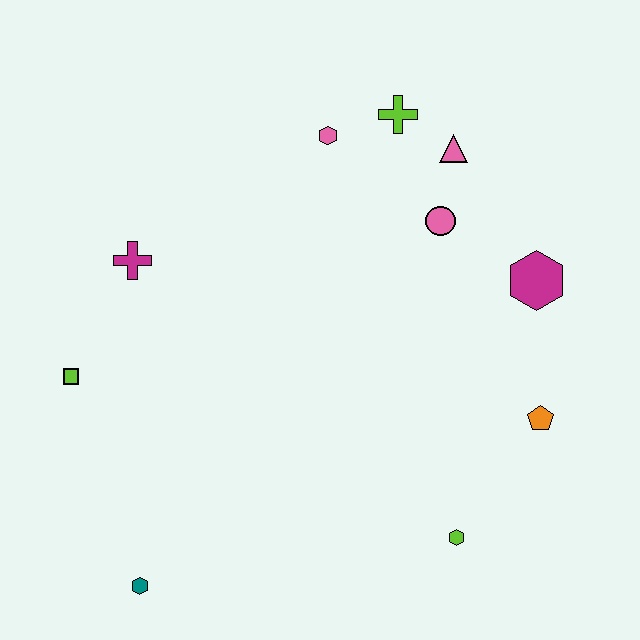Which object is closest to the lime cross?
The pink triangle is closest to the lime cross.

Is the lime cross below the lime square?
No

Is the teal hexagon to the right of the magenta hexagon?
No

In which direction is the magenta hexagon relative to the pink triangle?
The magenta hexagon is below the pink triangle.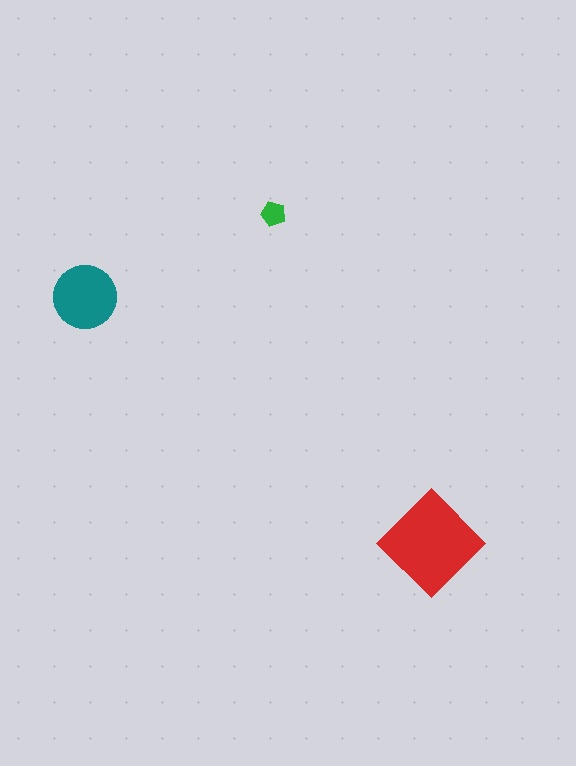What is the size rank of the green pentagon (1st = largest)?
3rd.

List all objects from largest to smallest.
The red diamond, the teal circle, the green pentagon.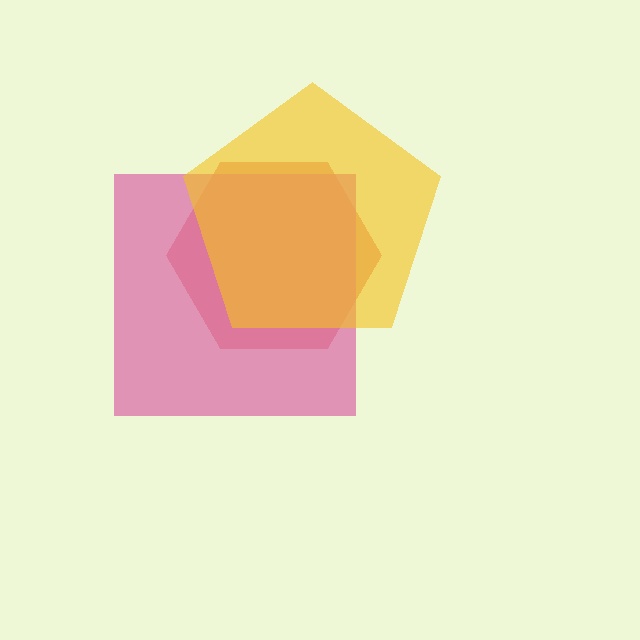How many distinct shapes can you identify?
There are 3 distinct shapes: a red hexagon, a pink square, a yellow pentagon.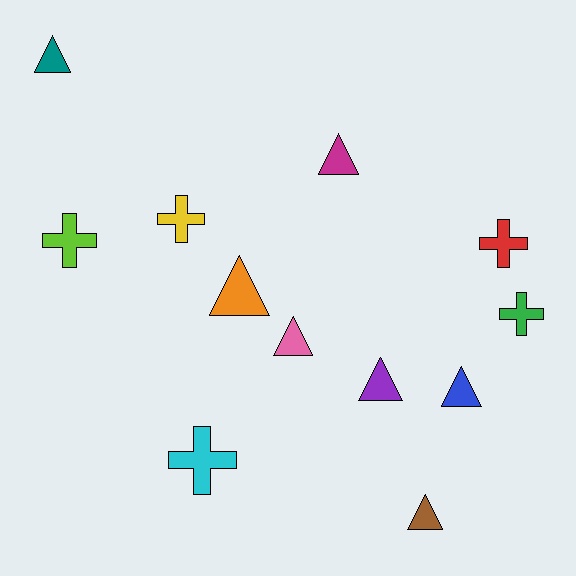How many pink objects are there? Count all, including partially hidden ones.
There is 1 pink object.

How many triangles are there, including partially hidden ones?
There are 7 triangles.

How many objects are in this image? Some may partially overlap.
There are 12 objects.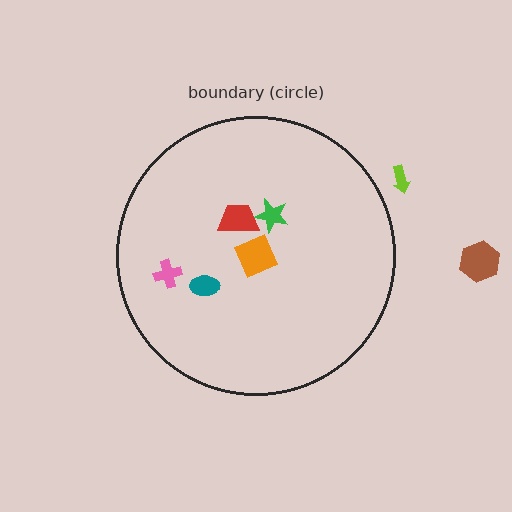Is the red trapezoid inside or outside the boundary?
Inside.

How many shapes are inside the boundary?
5 inside, 2 outside.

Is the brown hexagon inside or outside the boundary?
Outside.